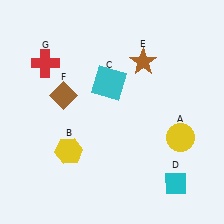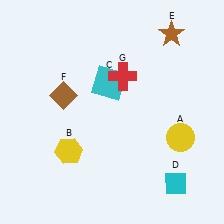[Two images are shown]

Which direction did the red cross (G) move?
The red cross (G) moved right.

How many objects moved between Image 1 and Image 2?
2 objects moved between the two images.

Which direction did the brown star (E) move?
The brown star (E) moved right.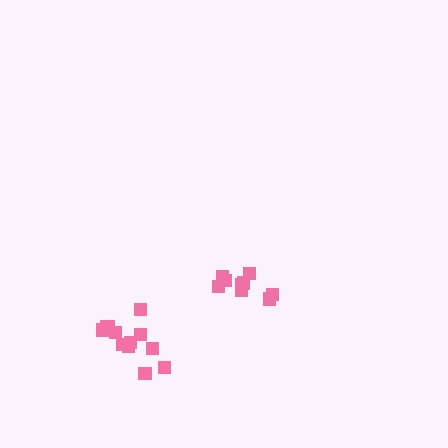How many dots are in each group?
Group 1: 13 dots, Group 2: 9 dots (22 total).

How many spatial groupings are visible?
There are 2 spatial groupings.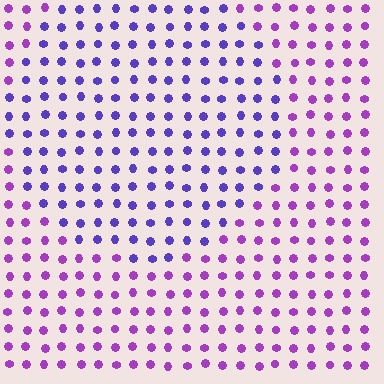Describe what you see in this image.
The image is filled with small purple elements in a uniform arrangement. A circle-shaped region is visible where the elements are tinted to a slightly different hue, forming a subtle color boundary.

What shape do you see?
I see a circle.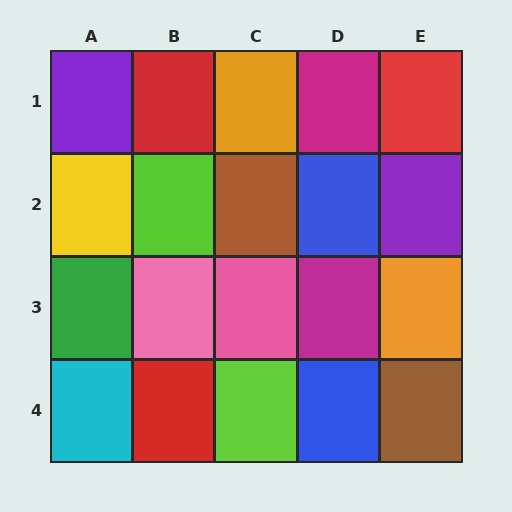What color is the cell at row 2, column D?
Blue.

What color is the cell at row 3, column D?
Magenta.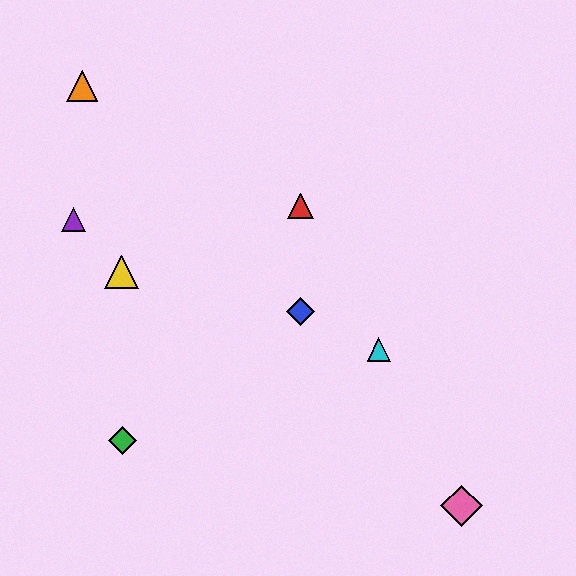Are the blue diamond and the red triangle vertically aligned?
Yes, both are at x≈301.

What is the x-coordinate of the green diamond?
The green diamond is at x≈122.